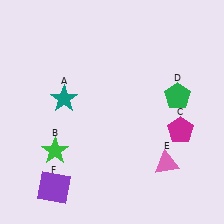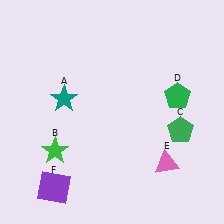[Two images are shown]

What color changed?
The pentagon (C) changed from magenta in Image 1 to green in Image 2.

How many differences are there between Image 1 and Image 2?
There is 1 difference between the two images.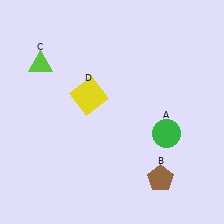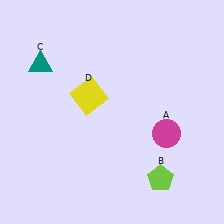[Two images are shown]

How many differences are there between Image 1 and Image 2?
There are 3 differences between the two images.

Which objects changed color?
A changed from green to magenta. B changed from brown to lime. C changed from lime to teal.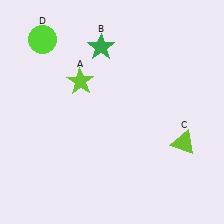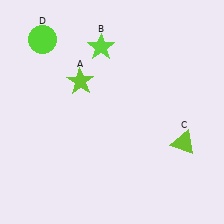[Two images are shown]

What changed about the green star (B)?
In Image 1, B is green. In Image 2, it changed to lime.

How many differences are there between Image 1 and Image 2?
There is 1 difference between the two images.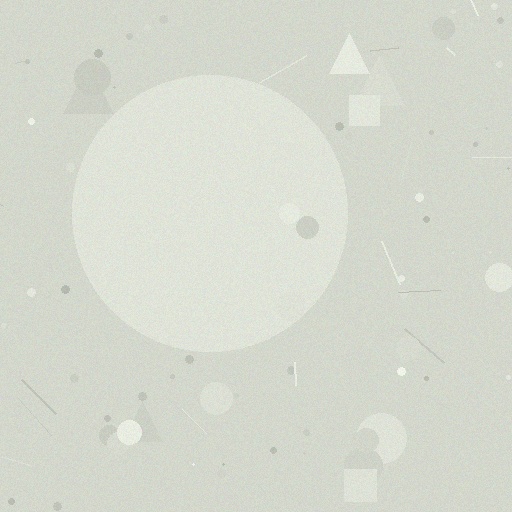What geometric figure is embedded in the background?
A circle is embedded in the background.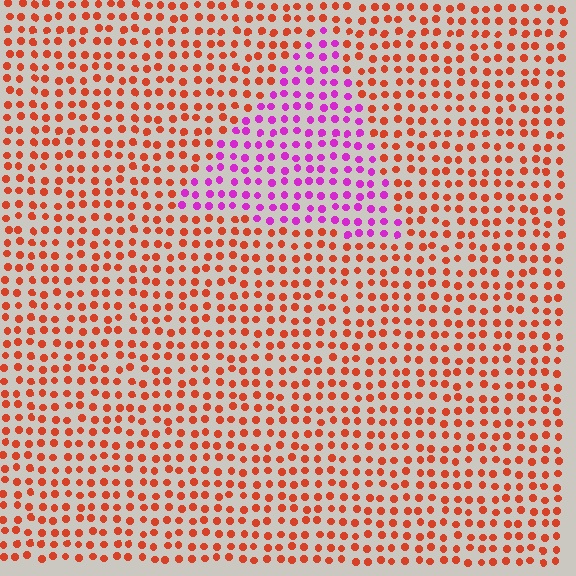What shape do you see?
I see a triangle.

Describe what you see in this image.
The image is filled with small red elements in a uniform arrangement. A triangle-shaped region is visible where the elements are tinted to a slightly different hue, forming a subtle color boundary.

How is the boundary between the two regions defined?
The boundary is defined purely by a slight shift in hue (about 66 degrees). Spacing, size, and orientation are identical on both sides.